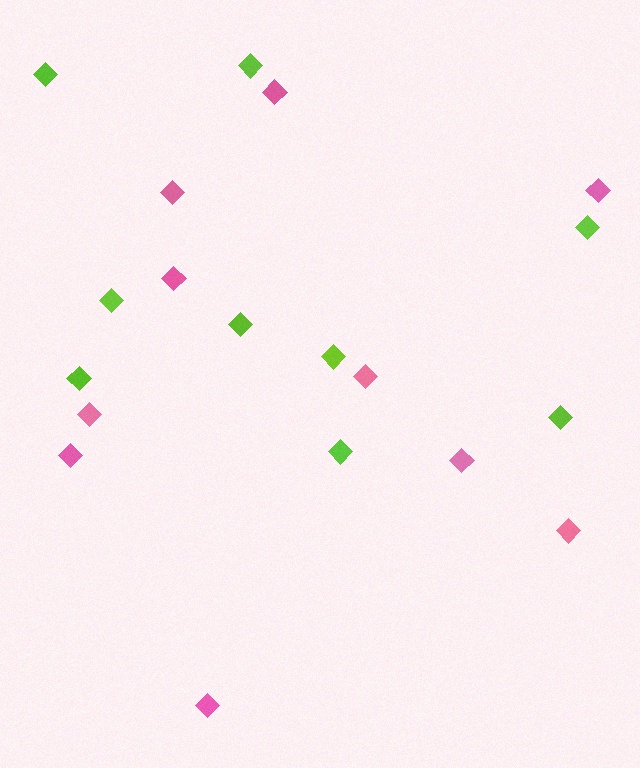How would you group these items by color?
There are 2 groups: one group of lime diamonds (9) and one group of pink diamonds (10).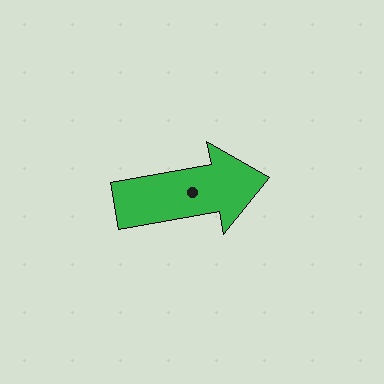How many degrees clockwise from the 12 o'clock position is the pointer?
Approximately 80 degrees.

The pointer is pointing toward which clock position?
Roughly 3 o'clock.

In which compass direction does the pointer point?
East.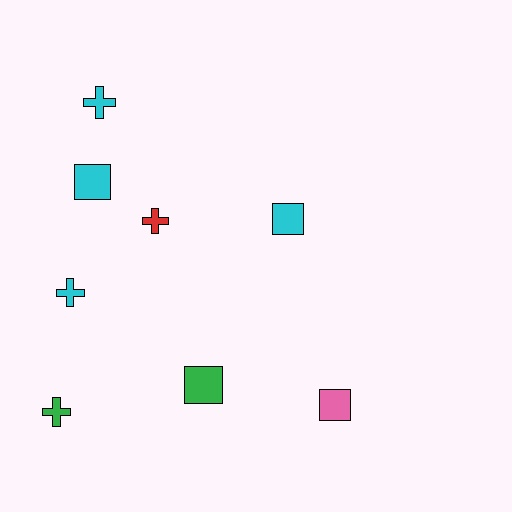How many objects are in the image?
There are 8 objects.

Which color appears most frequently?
Cyan, with 4 objects.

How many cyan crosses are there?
There are 2 cyan crosses.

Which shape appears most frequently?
Square, with 4 objects.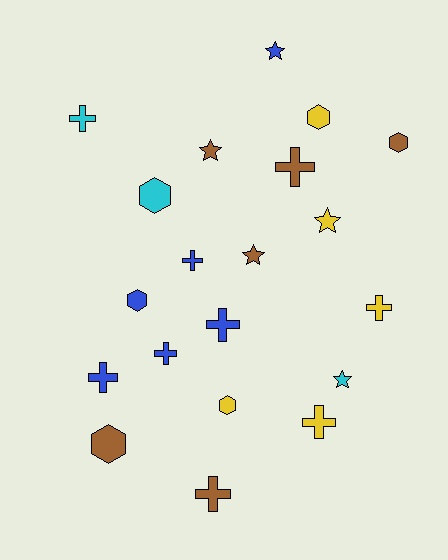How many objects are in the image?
There are 20 objects.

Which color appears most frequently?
Blue, with 6 objects.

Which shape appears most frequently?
Cross, with 9 objects.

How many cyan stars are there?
There is 1 cyan star.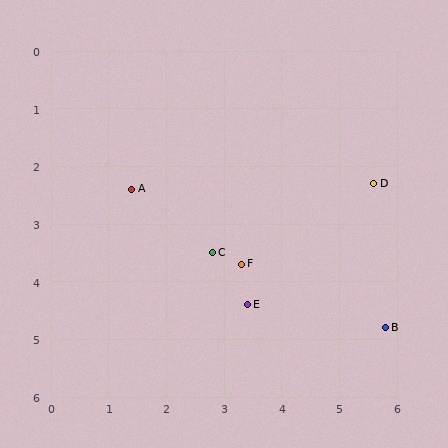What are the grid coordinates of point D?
Point D is at approximately (5.6, 2.3).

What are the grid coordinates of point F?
Point F is at approximately (3.3, 3.7).